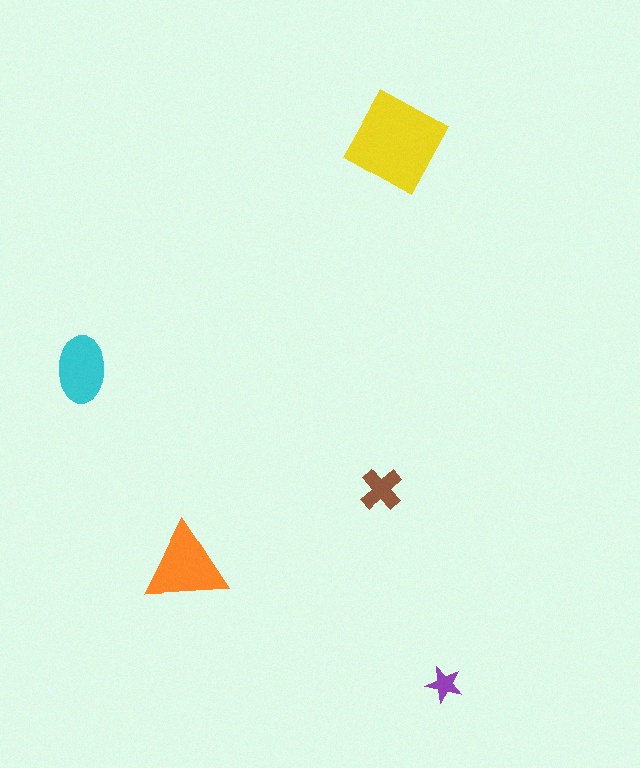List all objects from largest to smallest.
The yellow square, the orange triangle, the cyan ellipse, the brown cross, the purple star.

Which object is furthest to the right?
The purple star is rightmost.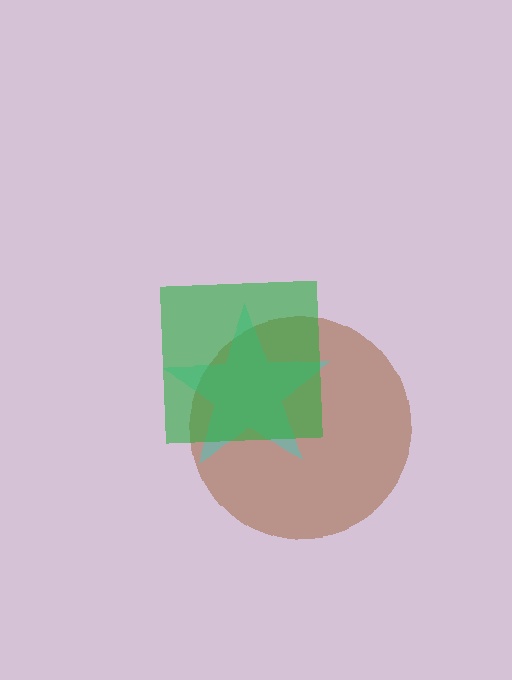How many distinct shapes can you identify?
There are 3 distinct shapes: a brown circle, a cyan star, a green square.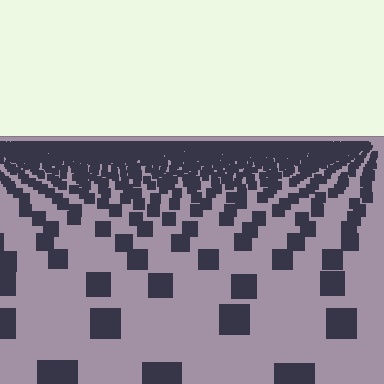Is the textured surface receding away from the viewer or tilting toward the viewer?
The surface is receding away from the viewer. Texture elements get smaller and denser toward the top.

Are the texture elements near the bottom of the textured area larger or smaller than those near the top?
Larger. Near the bottom, elements are closer to the viewer and appear at a bigger on-screen size.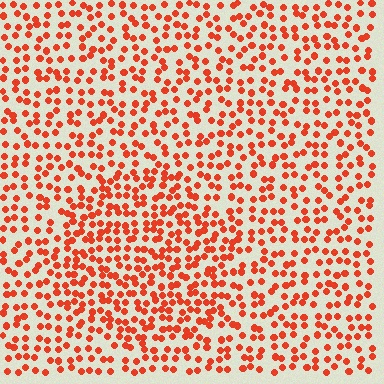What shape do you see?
I see a circle.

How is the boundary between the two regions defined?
The boundary is defined by a change in element density (approximately 1.5x ratio). All elements are the same color, size, and shape.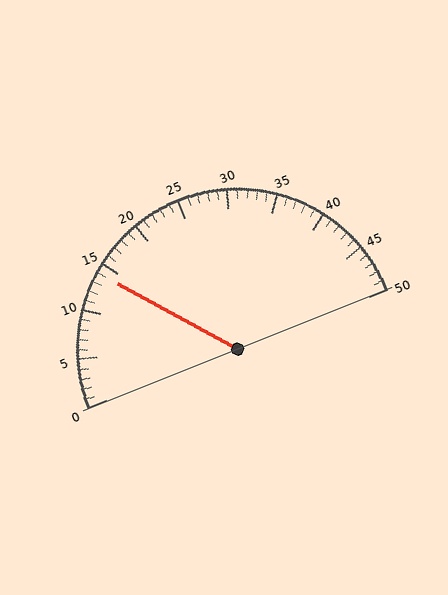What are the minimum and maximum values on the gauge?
The gauge ranges from 0 to 50.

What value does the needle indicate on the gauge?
The needle indicates approximately 14.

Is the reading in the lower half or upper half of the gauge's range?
The reading is in the lower half of the range (0 to 50).